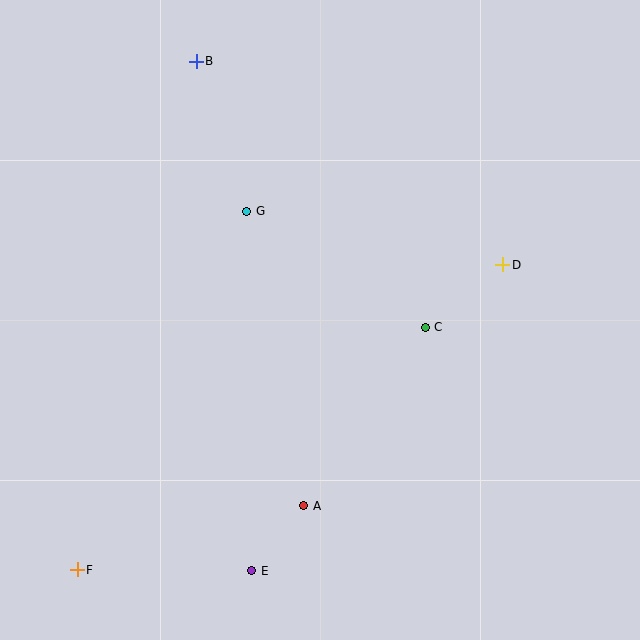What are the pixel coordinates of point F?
Point F is at (77, 570).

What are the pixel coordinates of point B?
Point B is at (196, 61).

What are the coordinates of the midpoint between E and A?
The midpoint between E and A is at (278, 538).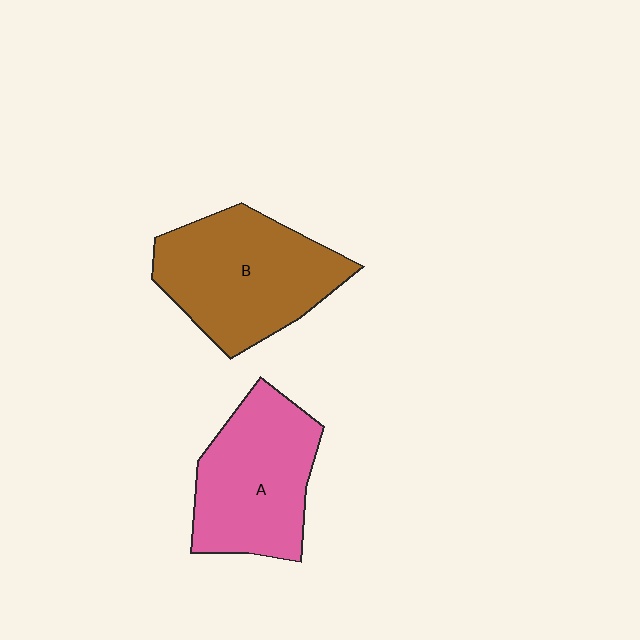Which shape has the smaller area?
Shape A (pink).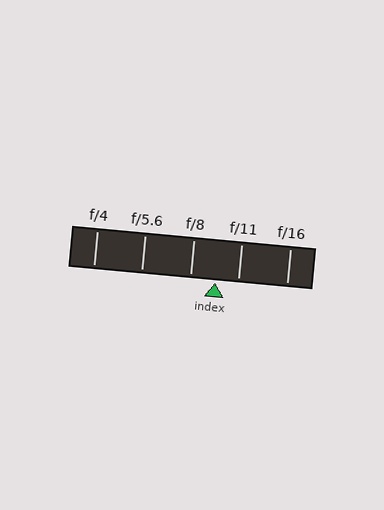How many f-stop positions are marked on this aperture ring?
There are 5 f-stop positions marked.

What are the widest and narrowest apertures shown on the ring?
The widest aperture shown is f/4 and the narrowest is f/16.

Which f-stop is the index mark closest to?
The index mark is closest to f/11.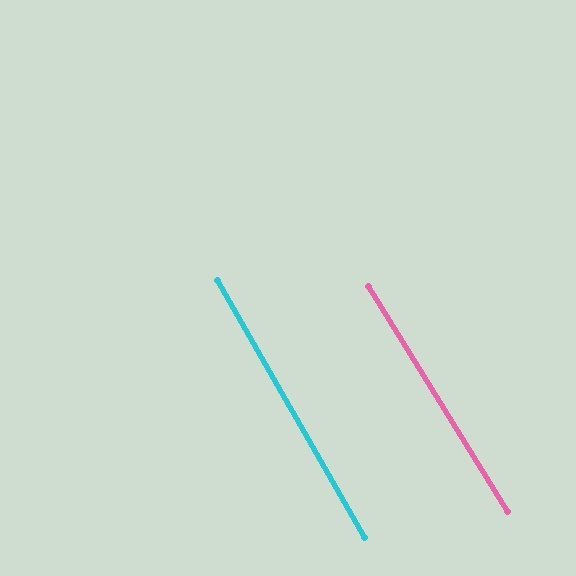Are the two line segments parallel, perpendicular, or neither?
Parallel — their directions differ by only 1.7°.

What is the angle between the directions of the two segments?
Approximately 2 degrees.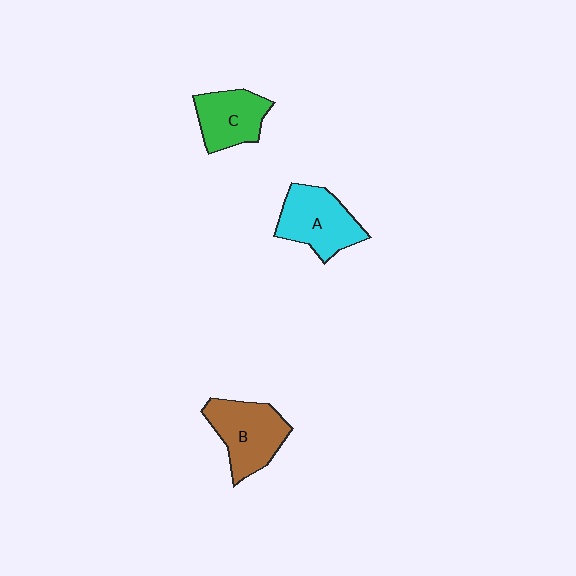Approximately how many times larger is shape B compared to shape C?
Approximately 1.2 times.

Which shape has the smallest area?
Shape C (green).